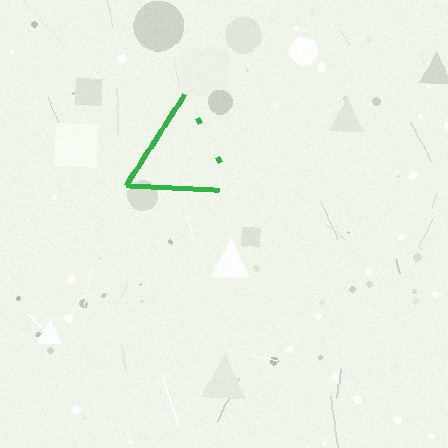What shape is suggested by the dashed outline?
The dashed outline suggests a triangle.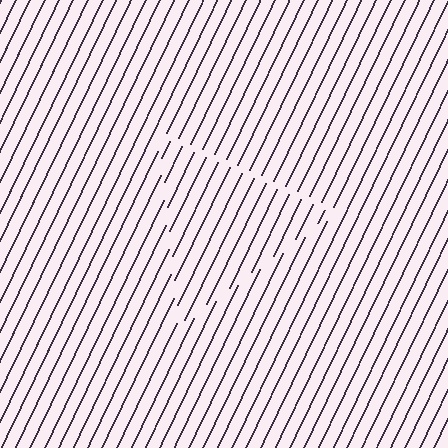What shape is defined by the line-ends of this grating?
An illusory triangle. The interior of the shape contains the same grating, shifted by half a period — the contour is defined by the phase discontinuity where line-ends from the inner and outer gratings abut.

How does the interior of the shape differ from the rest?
The interior of the shape contains the same grating, shifted by half a period — the contour is defined by the phase discontinuity where line-ends from the inner and outer gratings abut.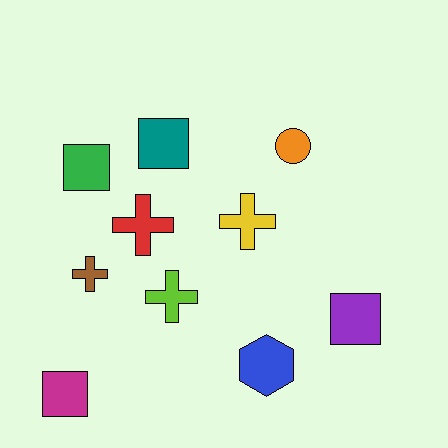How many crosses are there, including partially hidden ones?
There are 4 crosses.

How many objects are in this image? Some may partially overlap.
There are 10 objects.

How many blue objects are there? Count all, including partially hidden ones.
There is 1 blue object.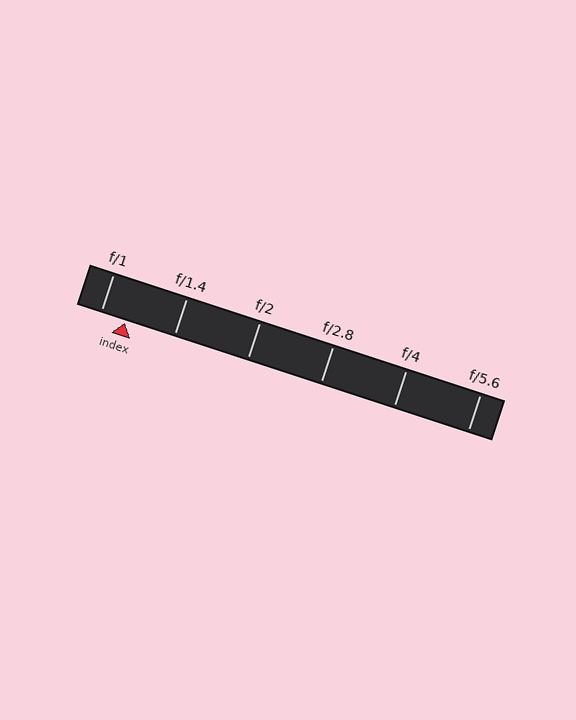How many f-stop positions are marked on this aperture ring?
There are 6 f-stop positions marked.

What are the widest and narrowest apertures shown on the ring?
The widest aperture shown is f/1 and the narrowest is f/5.6.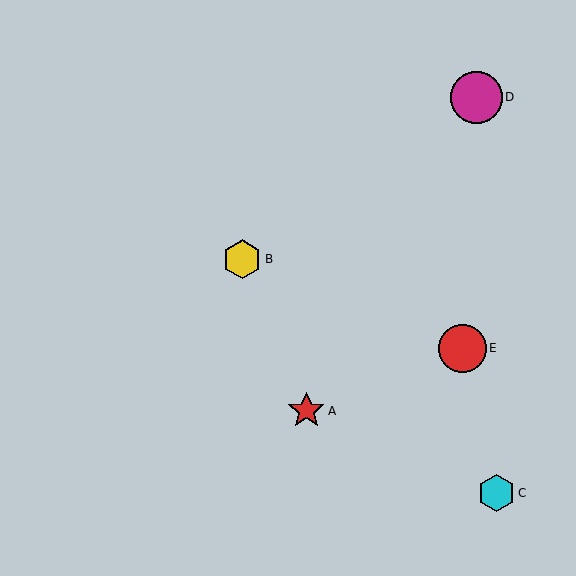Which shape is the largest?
The magenta circle (labeled D) is the largest.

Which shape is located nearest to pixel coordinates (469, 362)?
The red circle (labeled E) at (462, 348) is nearest to that location.